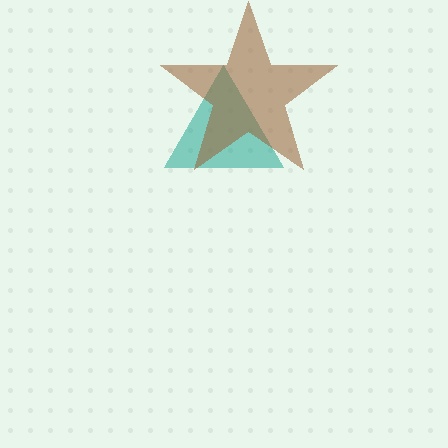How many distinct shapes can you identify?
There are 2 distinct shapes: a teal triangle, a brown star.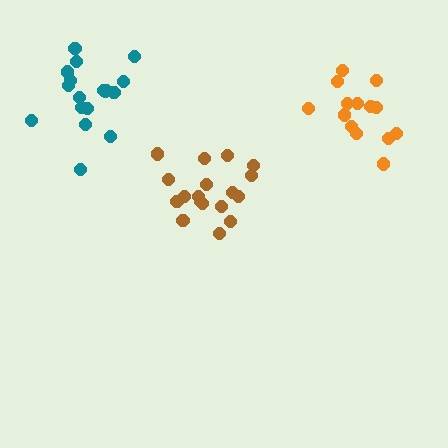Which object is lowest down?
The brown cluster is bottommost.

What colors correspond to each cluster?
The clusters are colored: brown, teal, orange.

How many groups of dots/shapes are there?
There are 3 groups.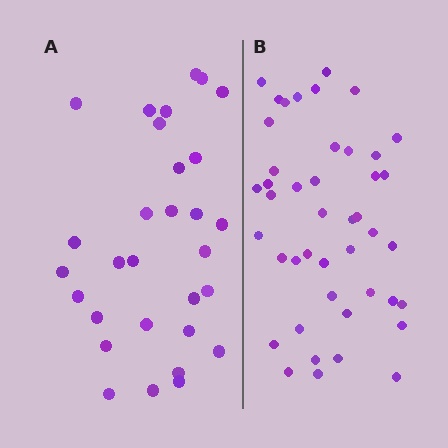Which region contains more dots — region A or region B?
Region B (the right region) has more dots.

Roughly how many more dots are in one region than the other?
Region B has approximately 15 more dots than region A.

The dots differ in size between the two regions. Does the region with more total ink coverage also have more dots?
No. Region A has more total ink coverage because its dots are larger, but region B actually contains more individual dots. Total area can be misleading — the number of items is what matters here.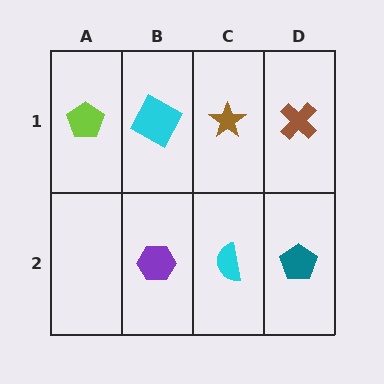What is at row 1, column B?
A cyan square.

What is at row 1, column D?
A brown cross.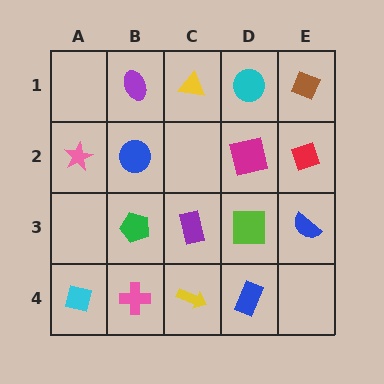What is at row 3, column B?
A green pentagon.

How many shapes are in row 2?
4 shapes.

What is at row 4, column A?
A cyan square.